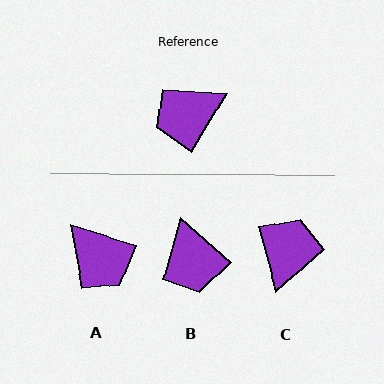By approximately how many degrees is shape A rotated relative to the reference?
Approximately 104 degrees counter-clockwise.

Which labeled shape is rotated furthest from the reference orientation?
C, about 134 degrees away.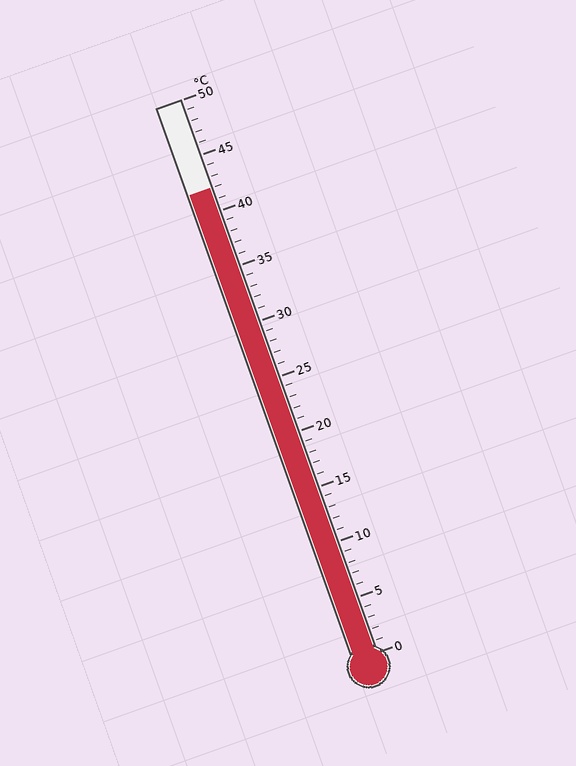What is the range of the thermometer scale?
The thermometer scale ranges from 0°C to 50°C.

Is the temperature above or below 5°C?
The temperature is above 5°C.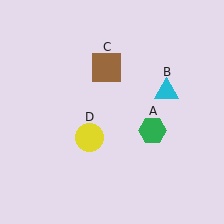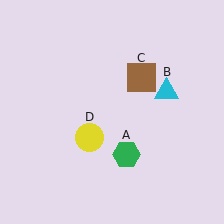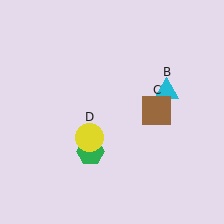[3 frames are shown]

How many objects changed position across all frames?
2 objects changed position: green hexagon (object A), brown square (object C).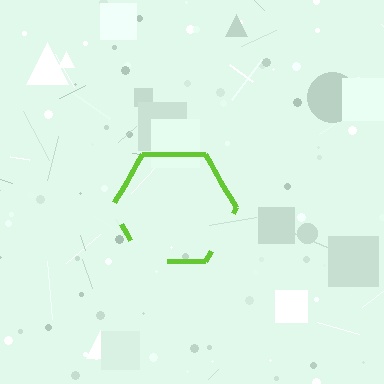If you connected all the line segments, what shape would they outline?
They would outline a hexagon.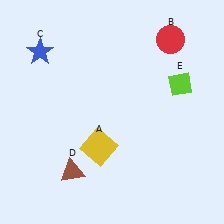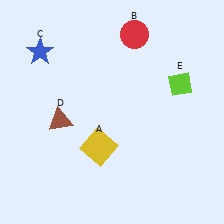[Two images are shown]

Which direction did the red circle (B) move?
The red circle (B) moved left.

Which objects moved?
The objects that moved are: the red circle (B), the brown triangle (D).